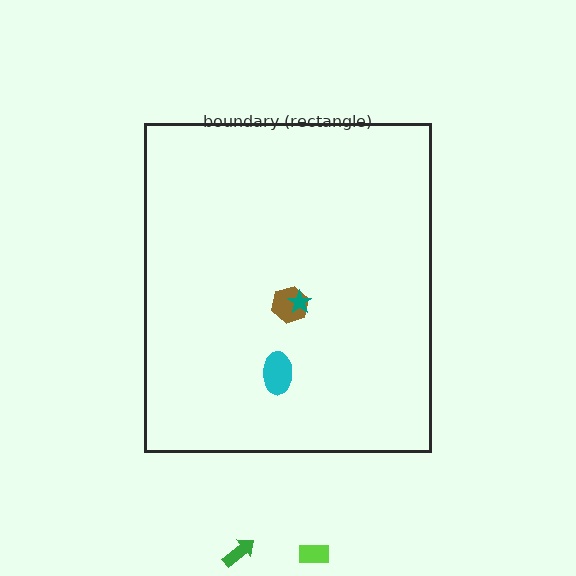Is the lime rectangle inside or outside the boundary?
Outside.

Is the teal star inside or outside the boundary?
Inside.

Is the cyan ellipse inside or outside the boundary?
Inside.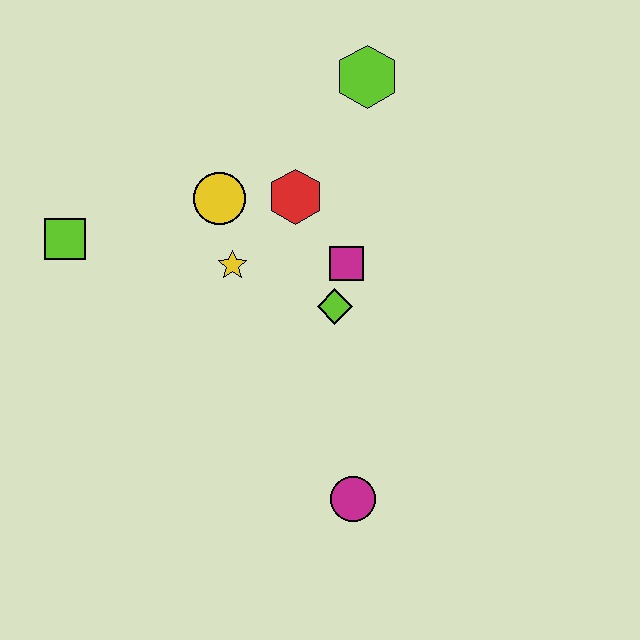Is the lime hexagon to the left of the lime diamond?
No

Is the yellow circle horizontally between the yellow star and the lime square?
Yes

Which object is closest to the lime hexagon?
The red hexagon is closest to the lime hexagon.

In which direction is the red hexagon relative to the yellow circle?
The red hexagon is to the right of the yellow circle.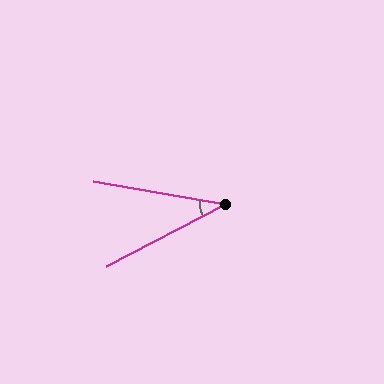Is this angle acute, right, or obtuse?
It is acute.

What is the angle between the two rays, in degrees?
Approximately 38 degrees.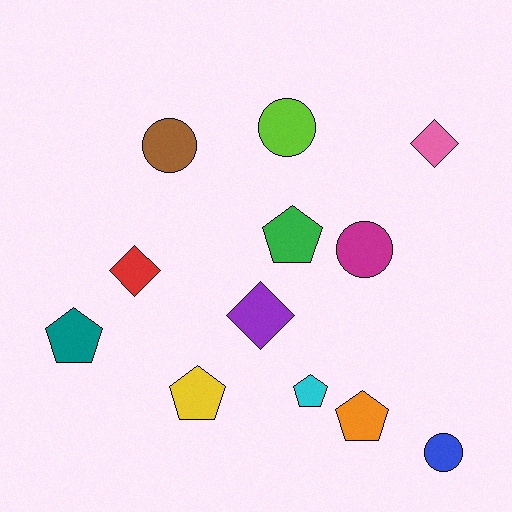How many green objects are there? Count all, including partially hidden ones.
There is 1 green object.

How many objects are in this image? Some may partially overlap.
There are 12 objects.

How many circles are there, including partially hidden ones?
There are 4 circles.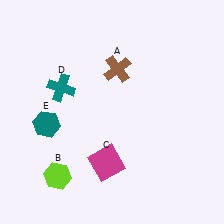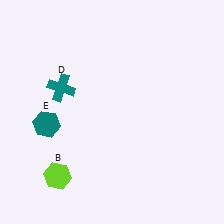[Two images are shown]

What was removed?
The brown cross (A), the magenta square (C) were removed in Image 2.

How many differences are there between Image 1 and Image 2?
There are 2 differences between the two images.